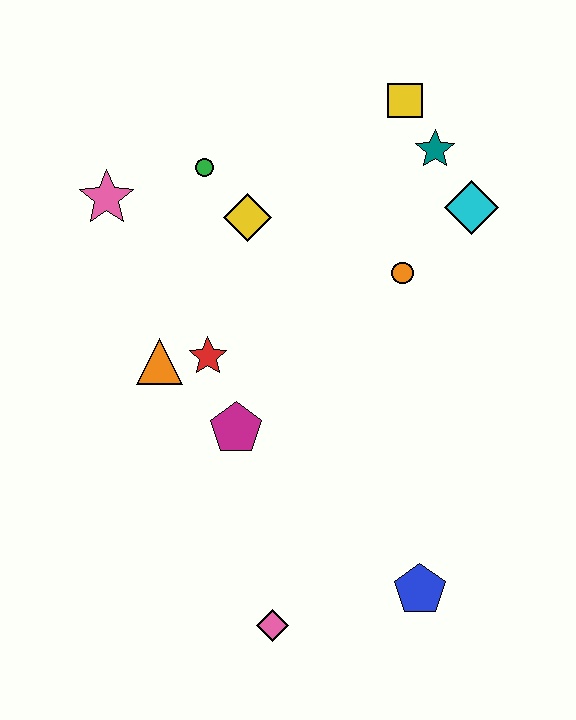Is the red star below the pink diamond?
No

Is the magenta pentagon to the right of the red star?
Yes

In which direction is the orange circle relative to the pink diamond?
The orange circle is above the pink diamond.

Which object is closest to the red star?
The orange triangle is closest to the red star.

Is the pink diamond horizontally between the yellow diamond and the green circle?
No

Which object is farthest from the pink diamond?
The yellow square is farthest from the pink diamond.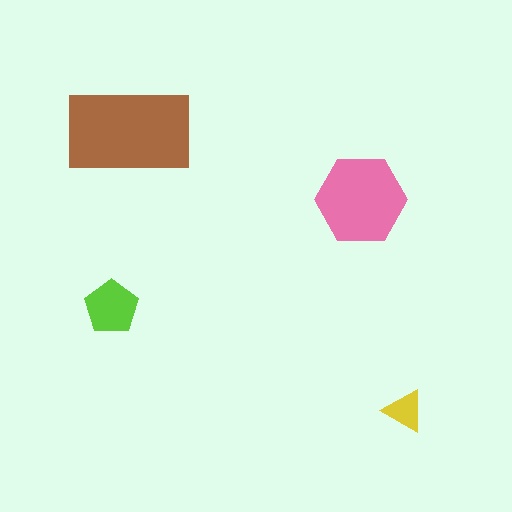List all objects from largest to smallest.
The brown rectangle, the pink hexagon, the lime pentagon, the yellow triangle.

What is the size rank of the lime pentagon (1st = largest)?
3rd.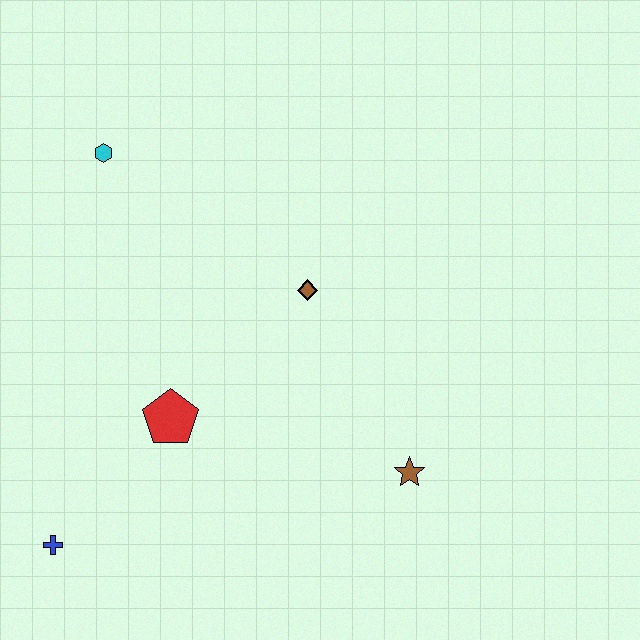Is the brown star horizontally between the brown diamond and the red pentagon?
No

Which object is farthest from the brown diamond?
The blue cross is farthest from the brown diamond.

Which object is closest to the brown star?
The brown diamond is closest to the brown star.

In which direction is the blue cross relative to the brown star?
The blue cross is to the left of the brown star.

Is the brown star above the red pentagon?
No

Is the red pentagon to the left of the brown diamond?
Yes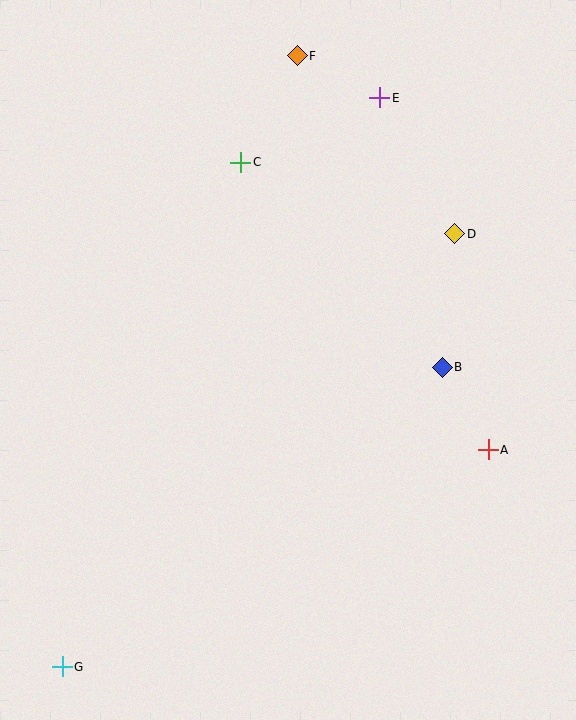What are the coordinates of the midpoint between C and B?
The midpoint between C and B is at (342, 265).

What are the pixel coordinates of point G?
Point G is at (62, 667).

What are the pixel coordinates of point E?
Point E is at (379, 98).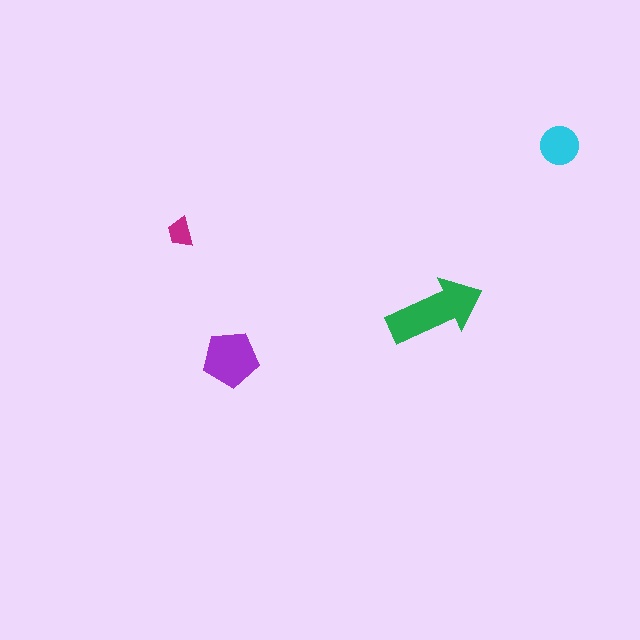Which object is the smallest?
The magenta trapezoid.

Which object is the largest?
The green arrow.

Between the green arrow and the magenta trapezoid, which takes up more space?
The green arrow.